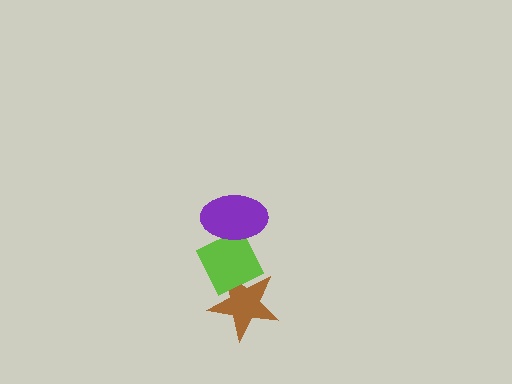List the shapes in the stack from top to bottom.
From top to bottom: the purple ellipse, the lime diamond, the brown star.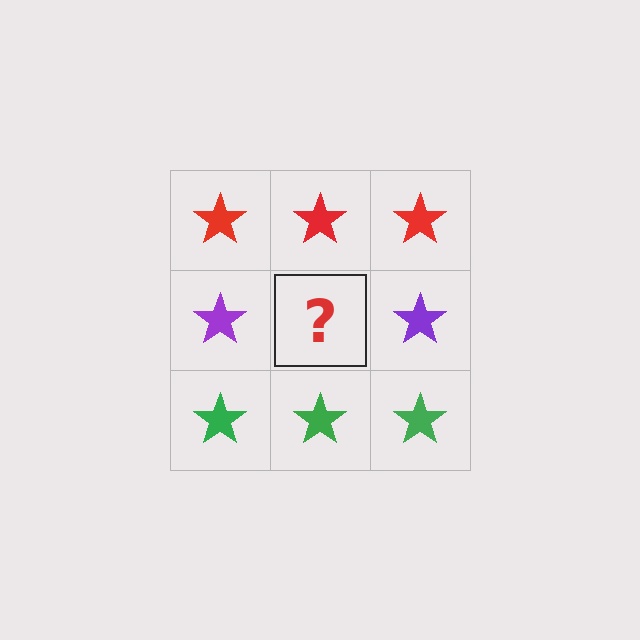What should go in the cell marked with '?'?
The missing cell should contain a purple star.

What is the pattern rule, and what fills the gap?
The rule is that each row has a consistent color. The gap should be filled with a purple star.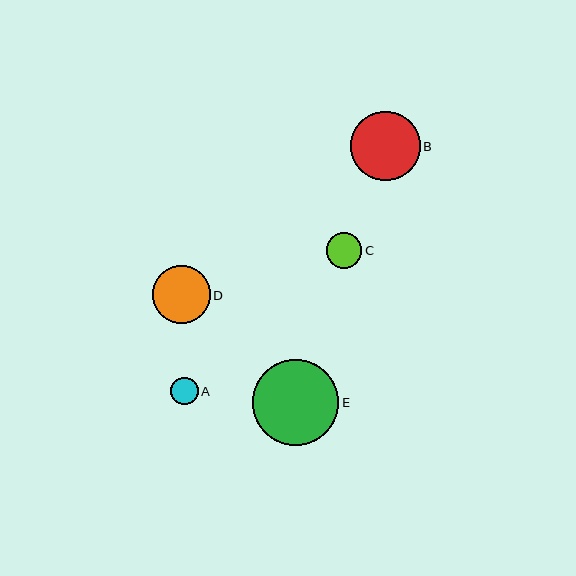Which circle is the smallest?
Circle A is the smallest with a size of approximately 27 pixels.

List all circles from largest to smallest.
From largest to smallest: E, B, D, C, A.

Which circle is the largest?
Circle E is the largest with a size of approximately 86 pixels.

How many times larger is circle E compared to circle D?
Circle E is approximately 1.5 times the size of circle D.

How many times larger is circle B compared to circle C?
Circle B is approximately 2.0 times the size of circle C.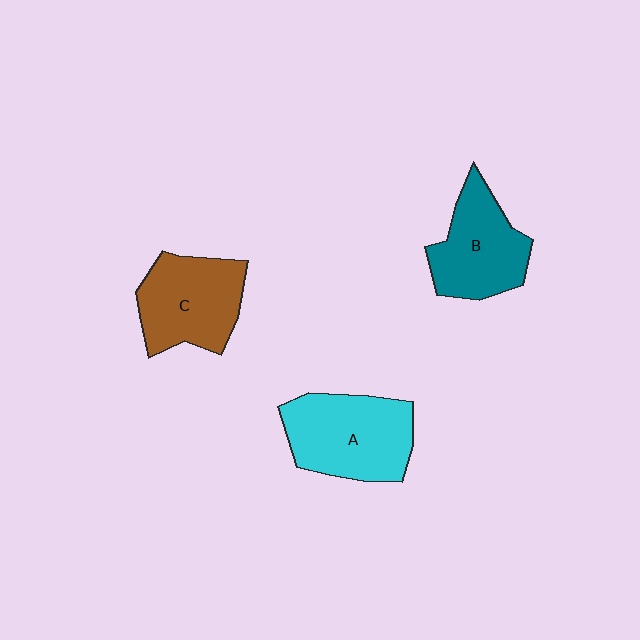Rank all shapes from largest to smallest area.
From largest to smallest: A (cyan), C (brown), B (teal).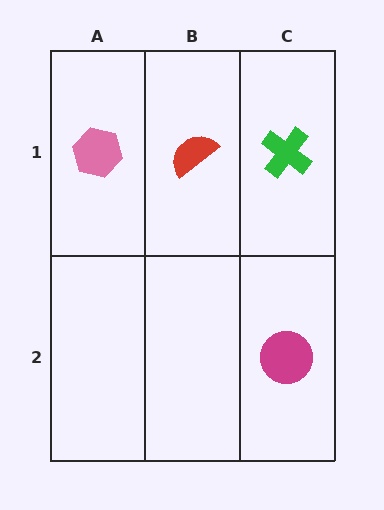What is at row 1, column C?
A green cross.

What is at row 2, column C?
A magenta circle.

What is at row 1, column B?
A red semicircle.